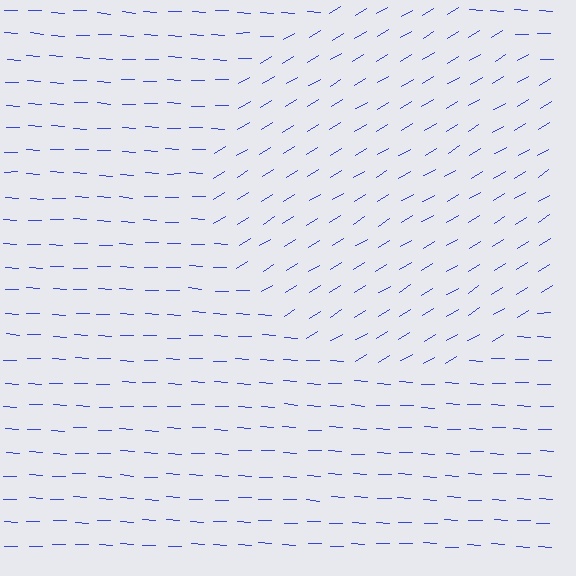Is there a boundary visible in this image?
Yes, there is a texture boundary formed by a change in line orientation.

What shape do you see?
I see a circle.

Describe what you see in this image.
The image is filled with small blue line segments. A circle region in the image has lines oriented differently from the surrounding lines, creating a visible texture boundary.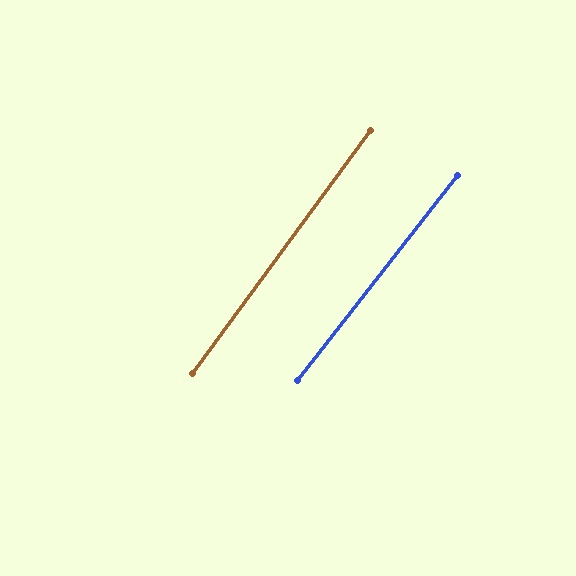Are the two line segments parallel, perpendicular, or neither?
Parallel — their directions differ by only 1.9°.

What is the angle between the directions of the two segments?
Approximately 2 degrees.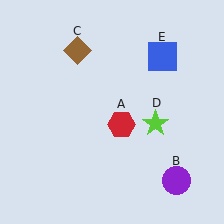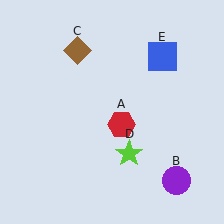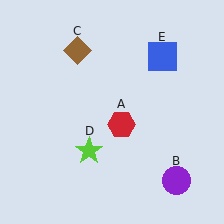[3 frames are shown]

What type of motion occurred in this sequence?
The lime star (object D) rotated clockwise around the center of the scene.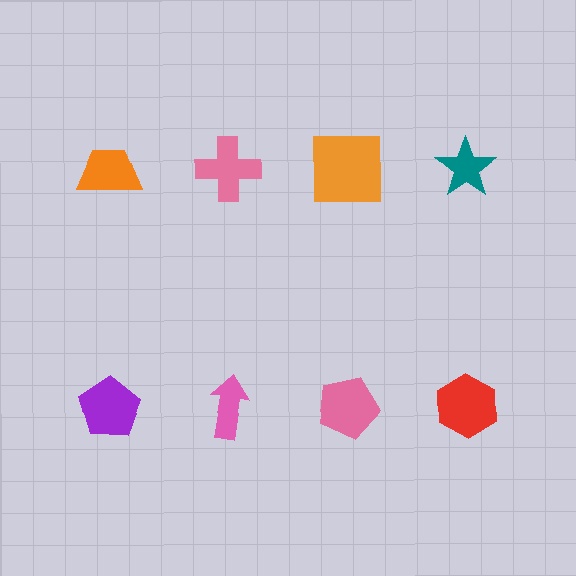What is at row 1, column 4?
A teal star.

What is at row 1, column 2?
A pink cross.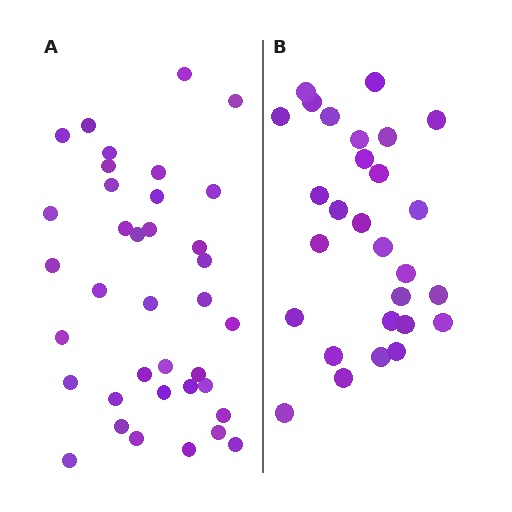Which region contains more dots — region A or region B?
Region A (the left region) has more dots.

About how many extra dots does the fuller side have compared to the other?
Region A has roughly 8 or so more dots than region B.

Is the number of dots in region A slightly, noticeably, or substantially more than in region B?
Region A has noticeably more, but not dramatically so. The ratio is roughly 1.3 to 1.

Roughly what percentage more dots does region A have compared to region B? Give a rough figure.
About 30% more.